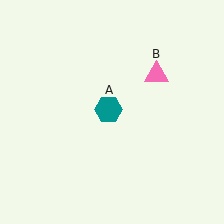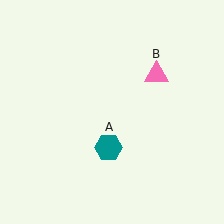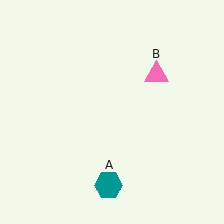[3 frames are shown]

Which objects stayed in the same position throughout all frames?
Pink triangle (object B) remained stationary.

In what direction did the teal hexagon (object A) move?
The teal hexagon (object A) moved down.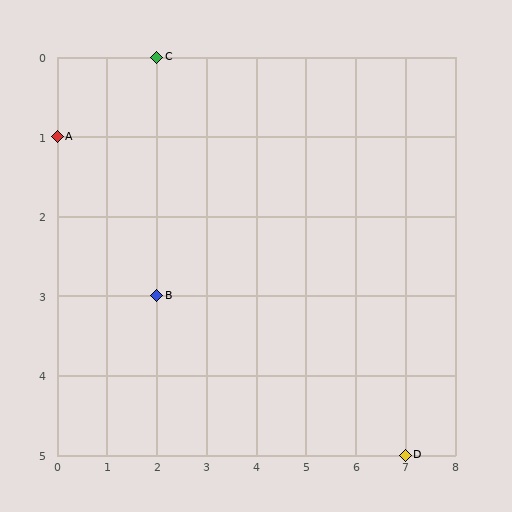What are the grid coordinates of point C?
Point C is at grid coordinates (2, 0).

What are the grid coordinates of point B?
Point B is at grid coordinates (2, 3).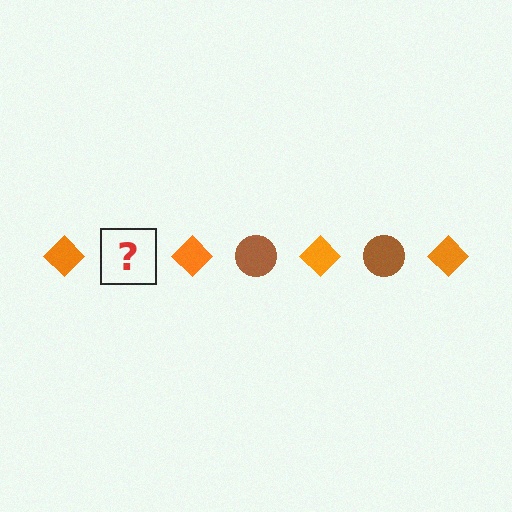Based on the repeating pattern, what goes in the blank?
The blank should be a brown circle.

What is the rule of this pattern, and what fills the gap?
The rule is that the pattern alternates between orange diamond and brown circle. The gap should be filled with a brown circle.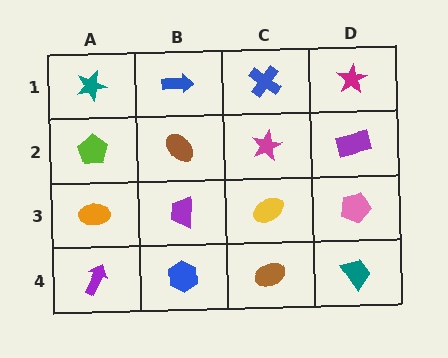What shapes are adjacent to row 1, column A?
A lime pentagon (row 2, column A), a blue arrow (row 1, column B).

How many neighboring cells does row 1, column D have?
2.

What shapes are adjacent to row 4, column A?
An orange ellipse (row 3, column A), a blue hexagon (row 4, column B).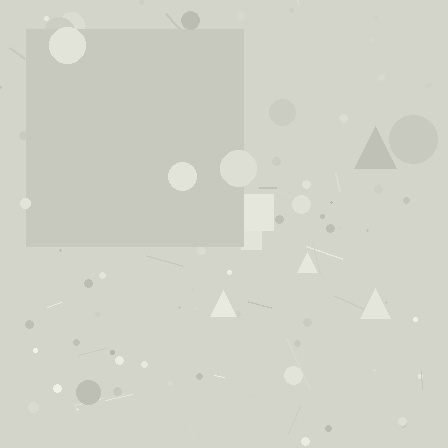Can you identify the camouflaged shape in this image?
The camouflaged shape is a square.